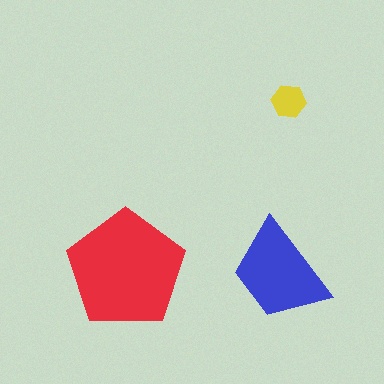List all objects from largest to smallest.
The red pentagon, the blue trapezoid, the yellow hexagon.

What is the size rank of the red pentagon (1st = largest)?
1st.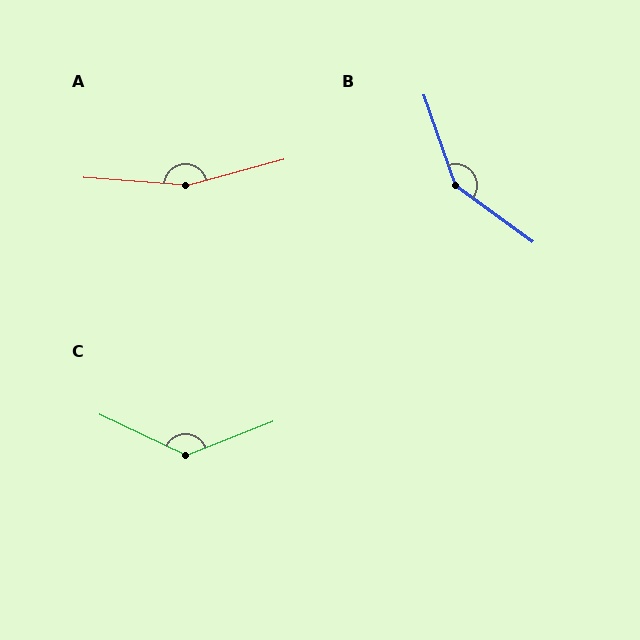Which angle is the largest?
A, at approximately 161 degrees.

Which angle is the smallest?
C, at approximately 133 degrees.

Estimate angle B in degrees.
Approximately 145 degrees.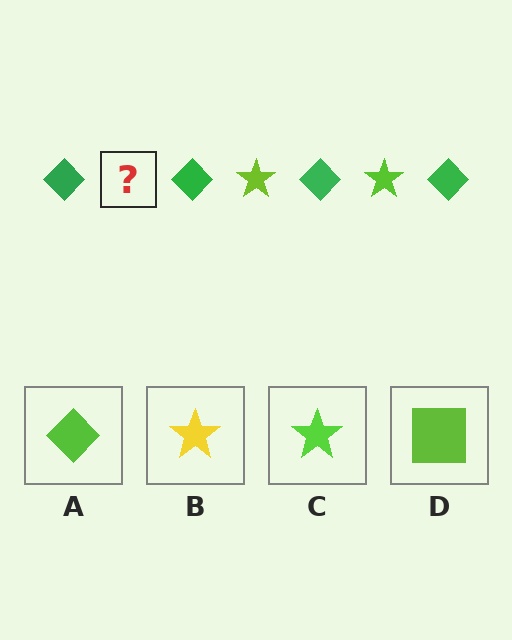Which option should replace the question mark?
Option C.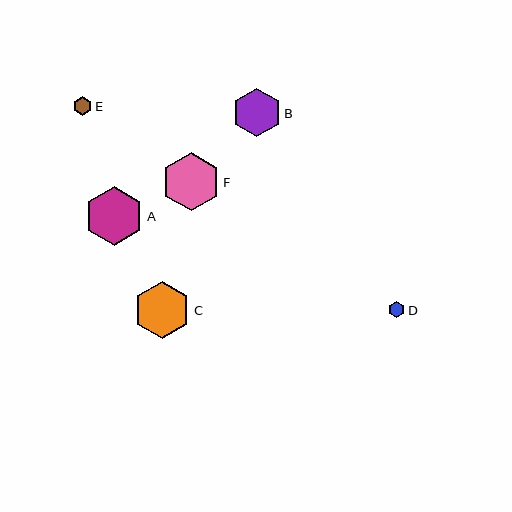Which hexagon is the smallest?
Hexagon D is the smallest with a size of approximately 16 pixels.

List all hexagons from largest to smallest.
From largest to smallest: A, F, C, B, E, D.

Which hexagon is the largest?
Hexagon A is the largest with a size of approximately 59 pixels.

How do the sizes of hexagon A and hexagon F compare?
Hexagon A and hexagon F are approximately the same size.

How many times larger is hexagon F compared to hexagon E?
Hexagon F is approximately 3.1 times the size of hexagon E.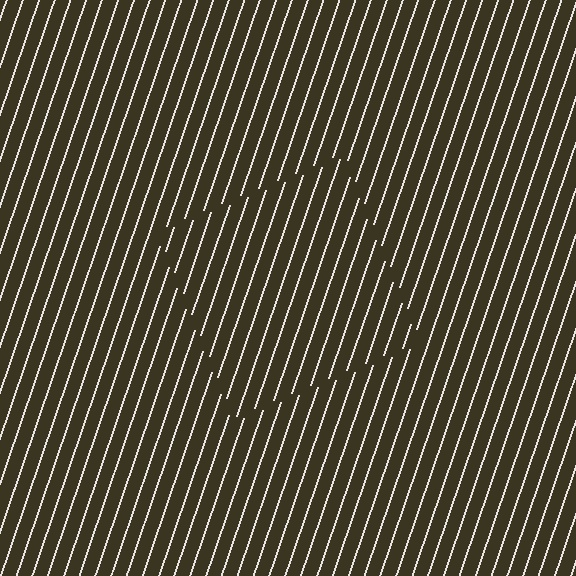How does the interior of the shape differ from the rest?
The interior of the shape contains the same grating, shifted by half a period — the contour is defined by the phase discontinuity where line-ends from the inner and outer gratings abut.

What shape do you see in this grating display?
An illusory square. The interior of the shape contains the same grating, shifted by half a period — the contour is defined by the phase discontinuity where line-ends from the inner and outer gratings abut.